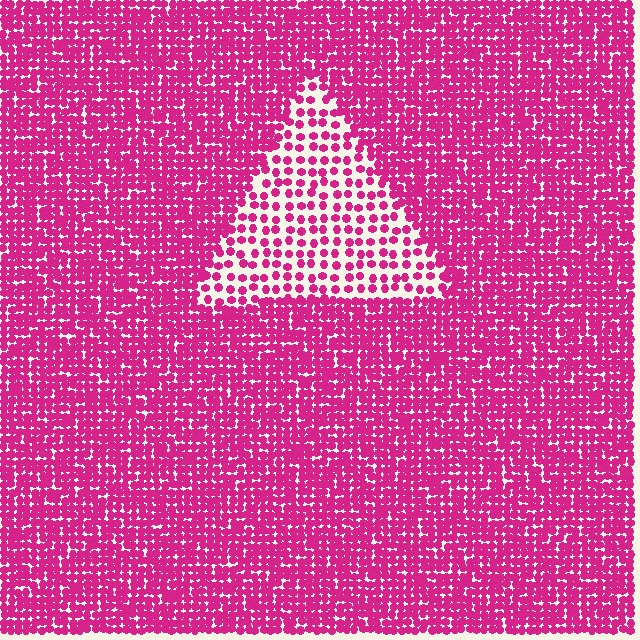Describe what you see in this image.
The image contains small magenta elements arranged at two different densities. A triangle-shaped region is visible where the elements are less densely packed than the surrounding area.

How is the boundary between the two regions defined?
The boundary is defined by a change in element density (approximately 2.4x ratio). All elements are the same color, size, and shape.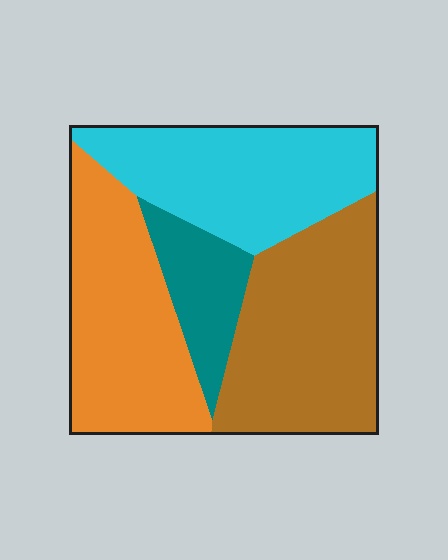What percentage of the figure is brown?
Brown covers 32% of the figure.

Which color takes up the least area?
Teal, at roughly 10%.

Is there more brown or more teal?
Brown.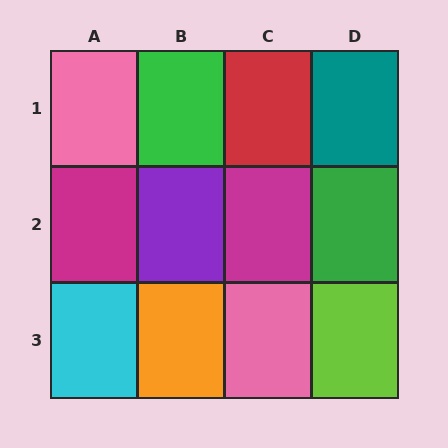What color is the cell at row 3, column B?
Orange.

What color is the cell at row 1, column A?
Pink.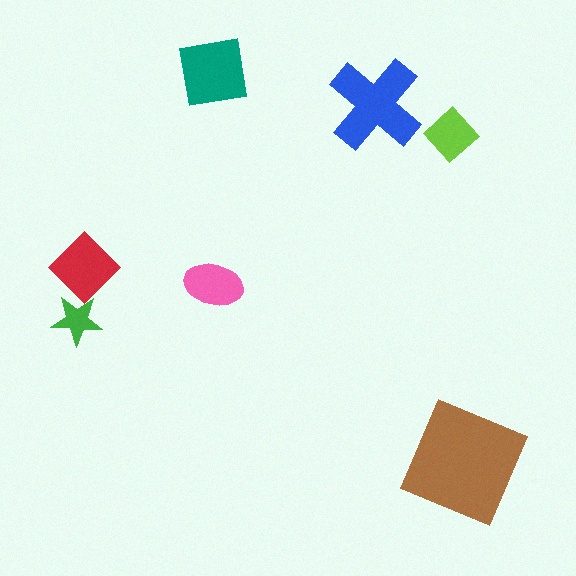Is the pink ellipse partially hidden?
No, no other shape covers it.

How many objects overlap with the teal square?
0 objects overlap with the teal square.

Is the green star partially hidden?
Yes, it is partially covered by another shape.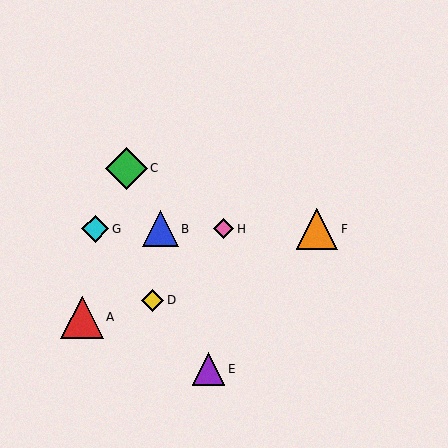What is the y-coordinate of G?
Object G is at y≈229.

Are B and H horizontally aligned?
Yes, both are at y≈229.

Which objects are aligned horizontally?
Objects B, F, G, H are aligned horizontally.